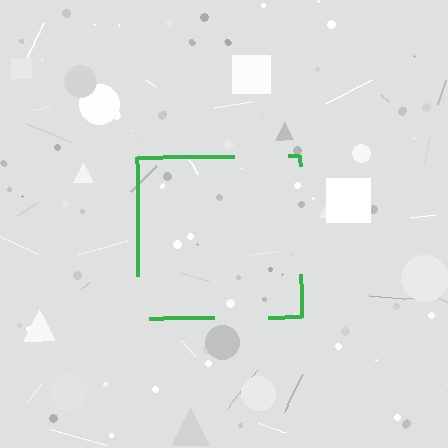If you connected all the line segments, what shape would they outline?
They would outline a square.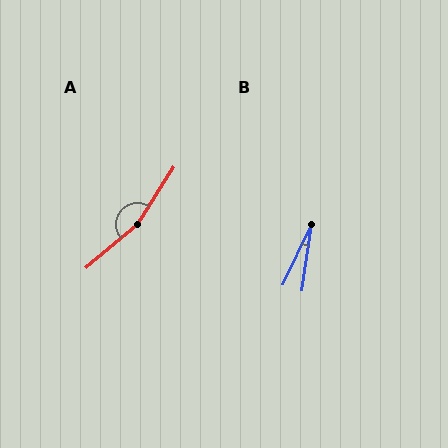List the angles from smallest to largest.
B (17°), A (162°).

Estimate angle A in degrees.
Approximately 162 degrees.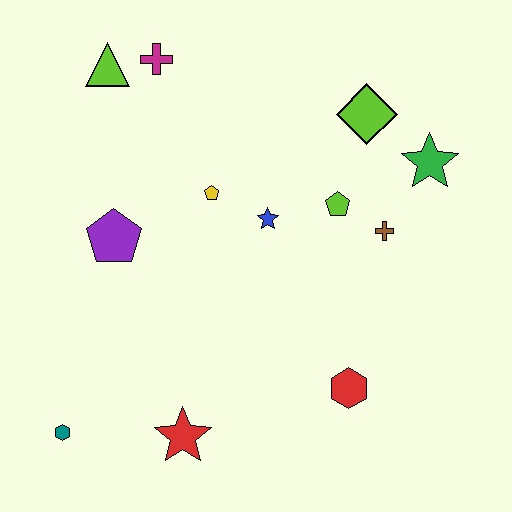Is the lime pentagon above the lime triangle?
No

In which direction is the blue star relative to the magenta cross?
The blue star is below the magenta cross.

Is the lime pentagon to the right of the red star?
Yes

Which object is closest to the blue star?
The yellow pentagon is closest to the blue star.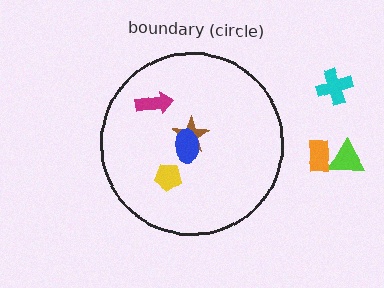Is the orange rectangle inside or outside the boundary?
Outside.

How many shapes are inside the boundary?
4 inside, 3 outside.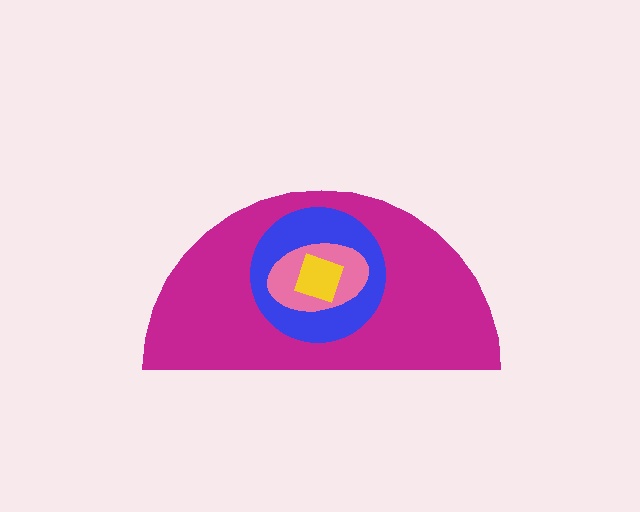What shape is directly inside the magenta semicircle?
The blue circle.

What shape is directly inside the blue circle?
The pink ellipse.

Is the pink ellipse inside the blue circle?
Yes.